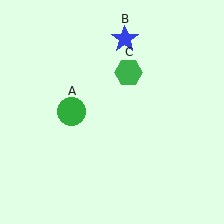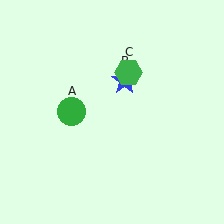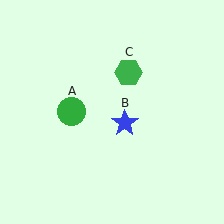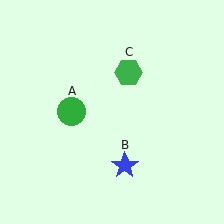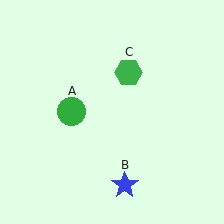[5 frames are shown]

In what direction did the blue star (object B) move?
The blue star (object B) moved down.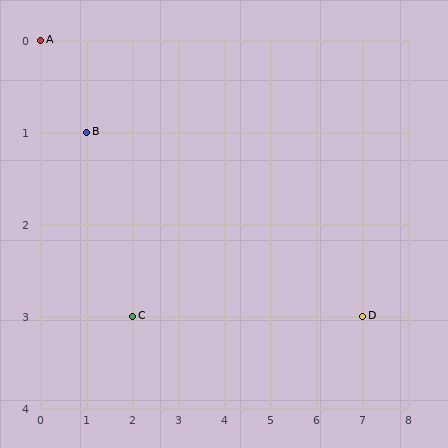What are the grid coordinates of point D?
Point D is at grid coordinates (7, 3).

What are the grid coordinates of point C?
Point C is at grid coordinates (2, 3).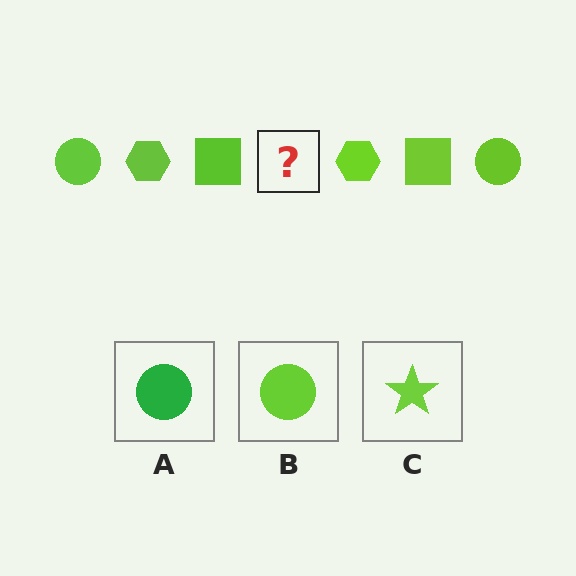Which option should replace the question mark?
Option B.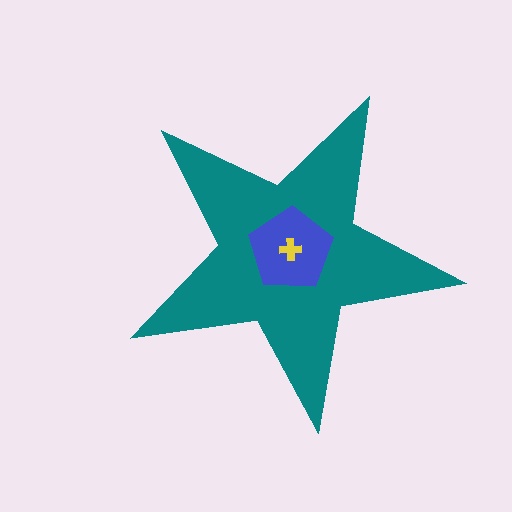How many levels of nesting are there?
3.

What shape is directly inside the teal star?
The blue pentagon.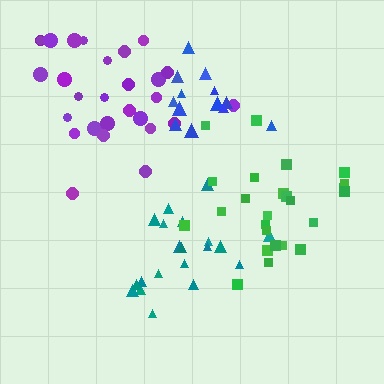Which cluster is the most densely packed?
Teal.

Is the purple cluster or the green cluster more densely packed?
Green.